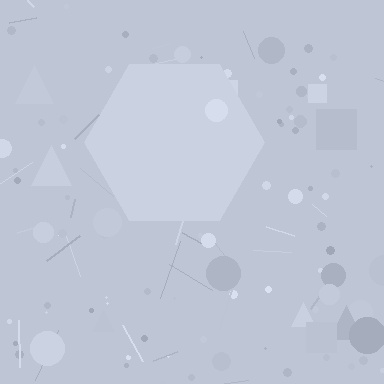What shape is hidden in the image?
A hexagon is hidden in the image.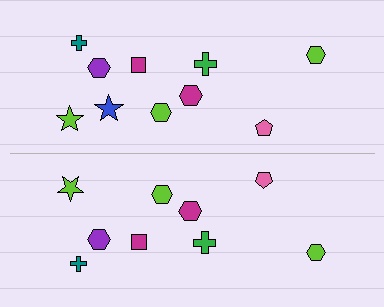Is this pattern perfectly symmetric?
No, the pattern is not perfectly symmetric. A blue star is missing from the bottom side.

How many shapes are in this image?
There are 19 shapes in this image.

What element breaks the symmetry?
A blue star is missing from the bottom side.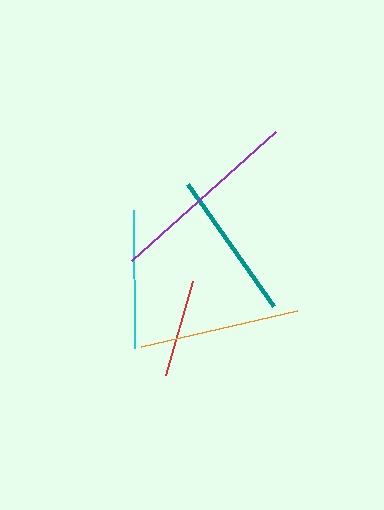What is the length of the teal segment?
The teal segment is approximately 149 pixels long.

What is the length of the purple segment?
The purple segment is approximately 193 pixels long.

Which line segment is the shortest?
The red line is the shortest at approximately 97 pixels.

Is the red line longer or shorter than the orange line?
The orange line is longer than the red line.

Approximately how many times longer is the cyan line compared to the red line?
The cyan line is approximately 1.4 times the length of the red line.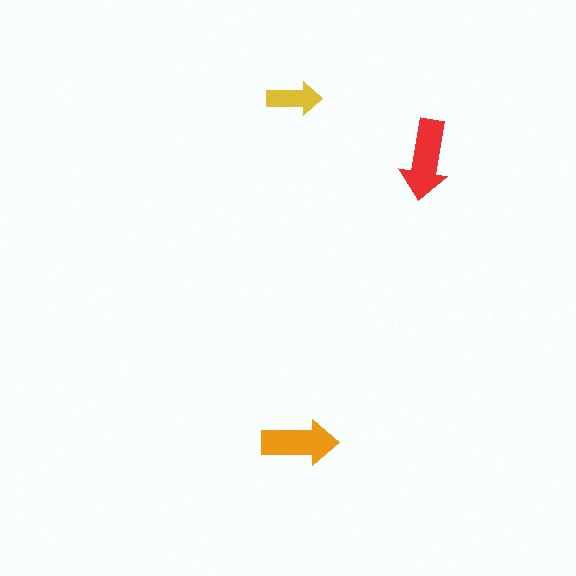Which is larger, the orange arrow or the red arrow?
The red one.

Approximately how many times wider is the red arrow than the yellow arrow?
About 1.5 times wider.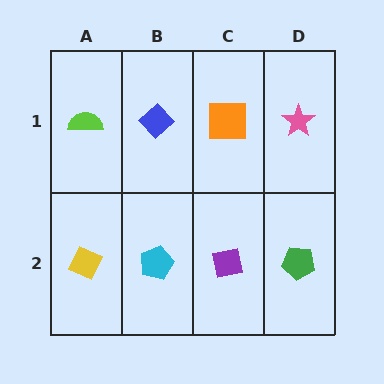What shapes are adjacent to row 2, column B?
A blue diamond (row 1, column B), a yellow diamond (row 2, column A), a purple square (row 2, column C).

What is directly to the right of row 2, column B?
A purple square.